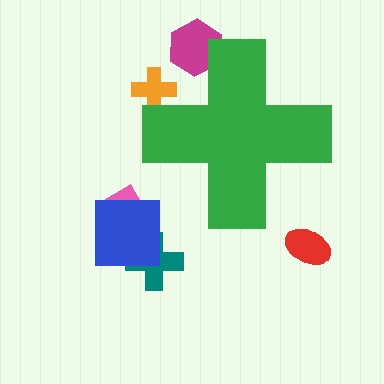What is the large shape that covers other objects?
A green cross.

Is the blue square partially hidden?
No, the blue square is fully visible.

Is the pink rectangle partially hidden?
No, the pink rectangle is fully visible.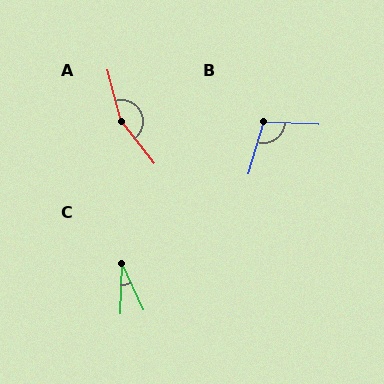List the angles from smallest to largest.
C (27°), B (104°), A (157°).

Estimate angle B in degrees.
Approximately 104 degrees.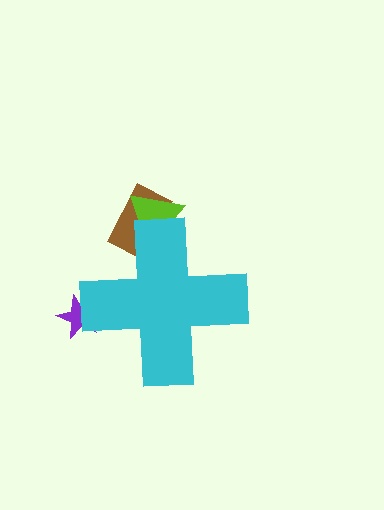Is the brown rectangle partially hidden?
Yes, the brown rectangle is partially hidden behind the cyan cross.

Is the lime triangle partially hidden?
Yes, the lime triangle is partially hidden behind the cyan cross.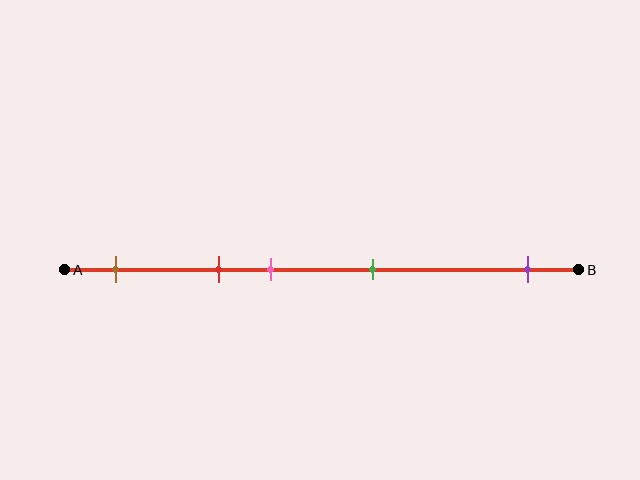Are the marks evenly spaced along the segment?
No, the marks are not evenly spaced.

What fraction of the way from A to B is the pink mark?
The pink mark is approximately 40% (0.4) of the way from A to B.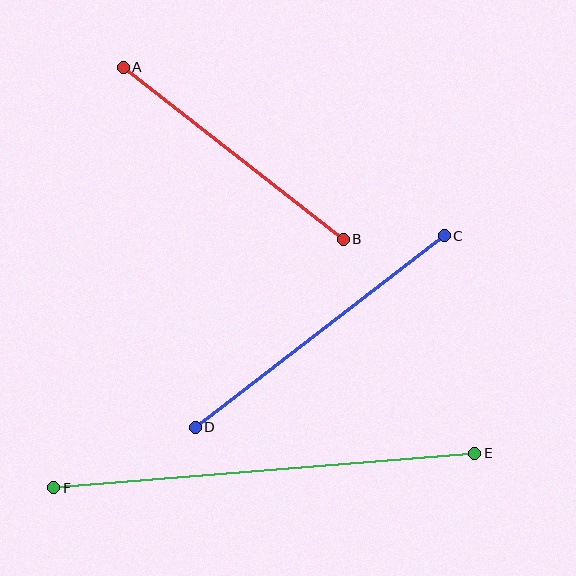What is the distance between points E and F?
The distance is approximately 423 pixels.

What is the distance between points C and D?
The distance is approximately 314 pixels.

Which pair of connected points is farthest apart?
Points E and F are farthest apart.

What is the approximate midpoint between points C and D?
The midpoint is at approximately (320, 331) pixels.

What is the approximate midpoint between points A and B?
The midpoint is at approximately (233, 153) pixels.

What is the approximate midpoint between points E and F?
The midpoint is at approximately (264, 471) pixels.